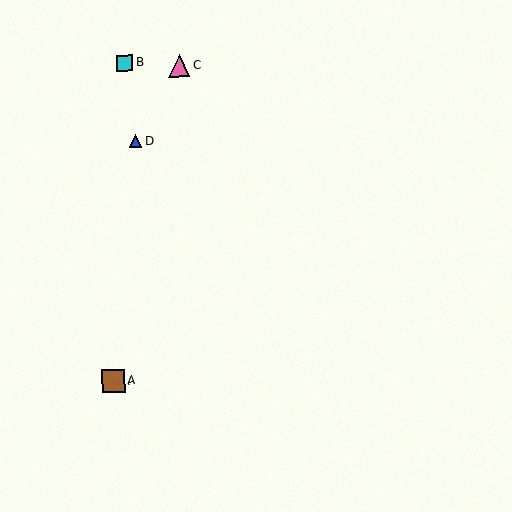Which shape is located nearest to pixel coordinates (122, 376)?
The brown square (labeled A) at (113, 381) is nearest to that location.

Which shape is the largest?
The brown square (labeled A) is the largest.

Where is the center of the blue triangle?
The center of the blue triangle is at (136, 141).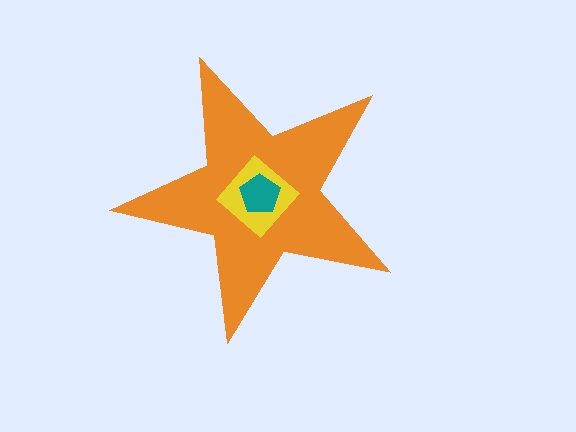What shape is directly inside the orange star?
The yellow diamond.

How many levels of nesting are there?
3.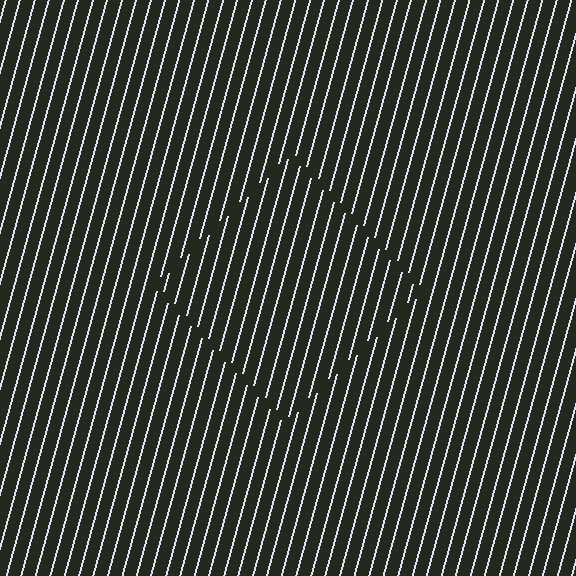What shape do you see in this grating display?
An illusory square. The interior of the shape contains the same grating, shifted by half a period — the contour is defined by the phase discontinuity where line-ends from the inner and outer gratings abut.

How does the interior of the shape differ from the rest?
The interior of the shape contains the same grating, shifted by half a period — the contour is defined by the phase discontinuity where line-ends from the inner and outer gratings abut.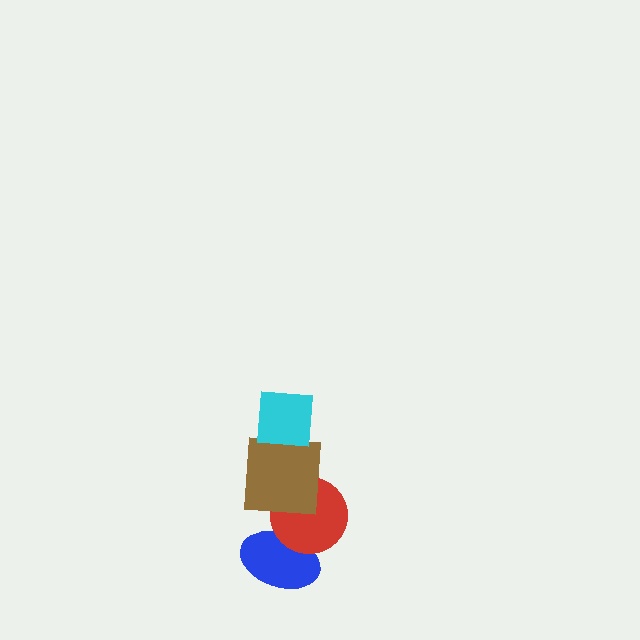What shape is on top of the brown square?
The cyan square is on top of the brown square.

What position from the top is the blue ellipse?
The blue ellipse is 4th from the top.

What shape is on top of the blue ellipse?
The red circle is on top of the blue ellipse.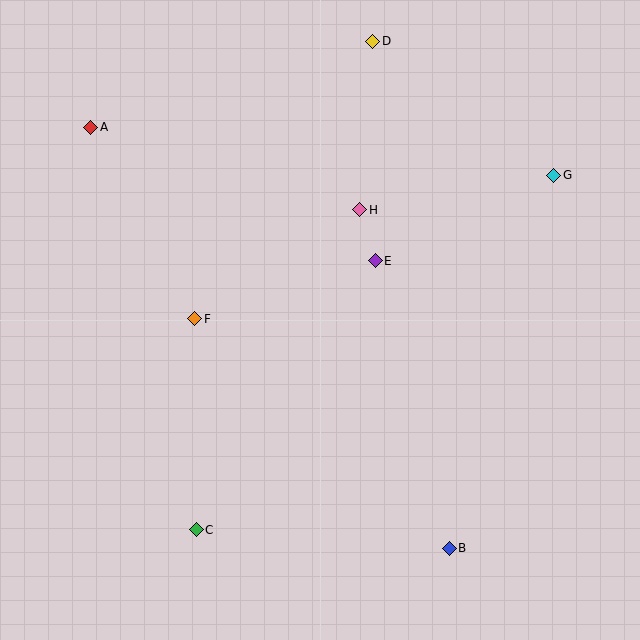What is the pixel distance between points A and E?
The distance between A and E is 314 pixels.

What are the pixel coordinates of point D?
Point D is at (373, 41).